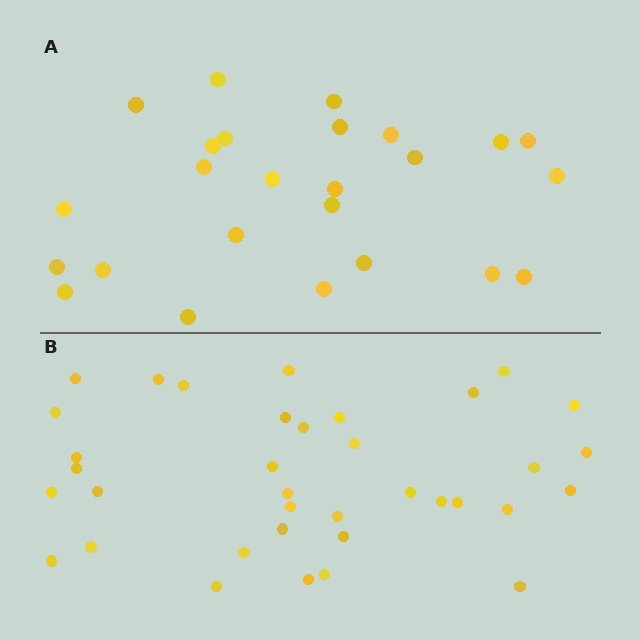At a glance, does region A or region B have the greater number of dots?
Region B (the bottom region) has more dots.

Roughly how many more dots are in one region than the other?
Region B has roughly 12 or so more dots than region A.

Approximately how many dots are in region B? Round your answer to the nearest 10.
About 40 dots. (The exact count is 36, which rounds to 40.)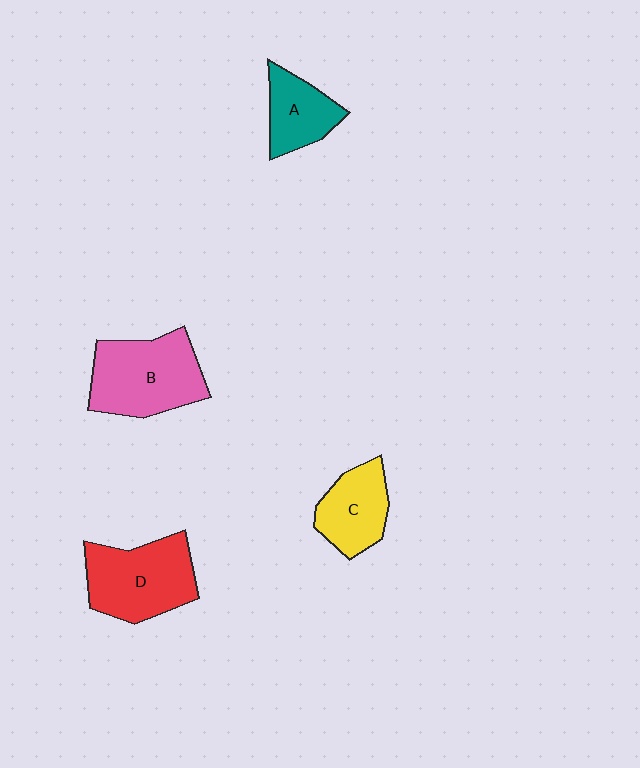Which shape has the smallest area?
Shape A (teal).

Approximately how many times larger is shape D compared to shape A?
Approximately 1.7 times.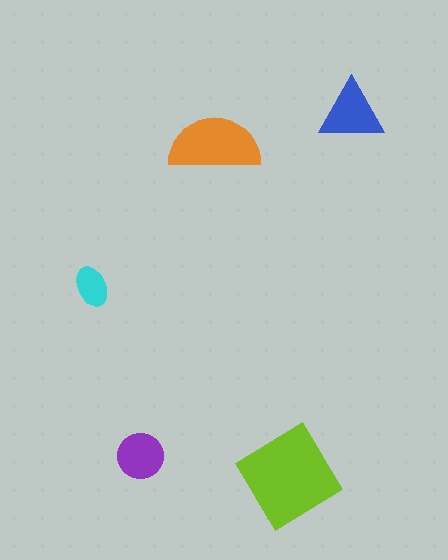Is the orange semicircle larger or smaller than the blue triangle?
Larger.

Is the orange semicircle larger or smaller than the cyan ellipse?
Larger.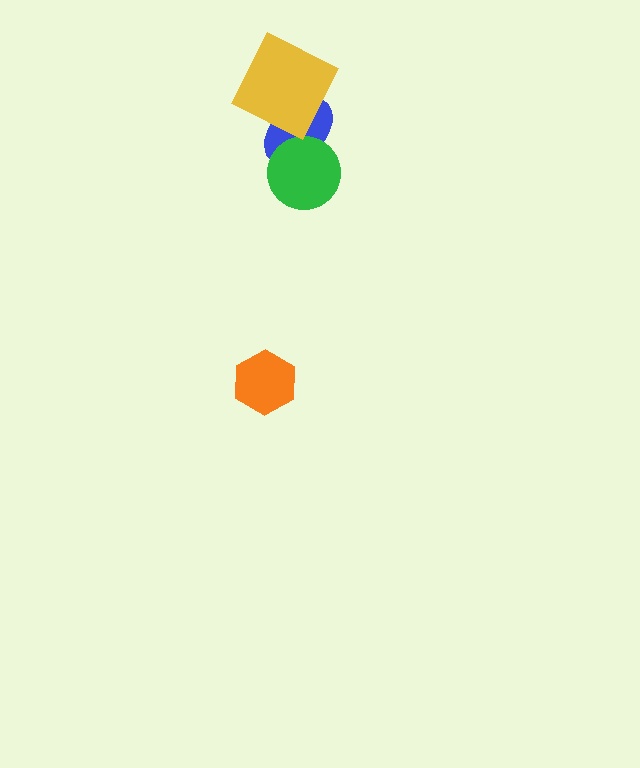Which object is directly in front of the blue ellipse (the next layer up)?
The green circle is directly in front of the blue ellipse.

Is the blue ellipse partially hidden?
Yes, it is partially covered by another shape.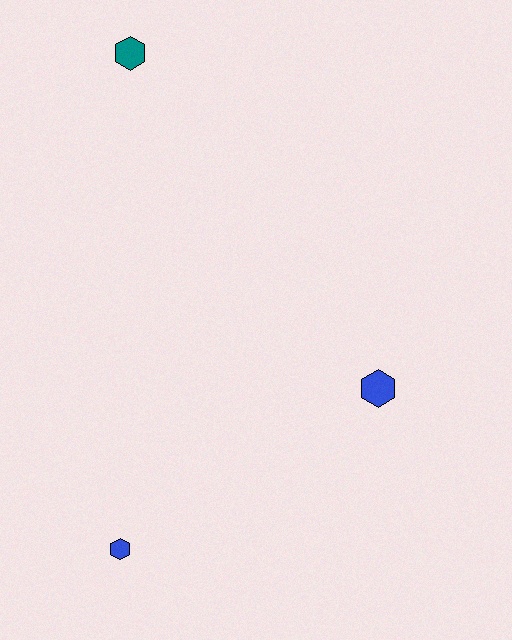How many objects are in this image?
There are 3 objects.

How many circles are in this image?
There are no circles.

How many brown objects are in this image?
There are no brown objects.